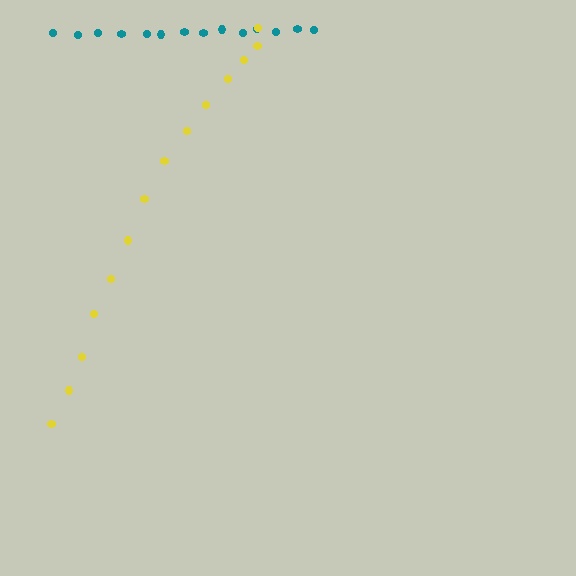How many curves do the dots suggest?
There are 2 distinct paths.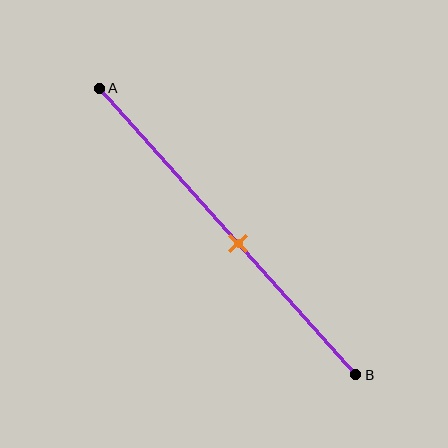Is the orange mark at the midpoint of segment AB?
No, the mark is at about 55% from A, not at the 50% midpoint.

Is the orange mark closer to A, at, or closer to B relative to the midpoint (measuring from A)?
The orange mark is closer to point B than the midpoint of segment AB.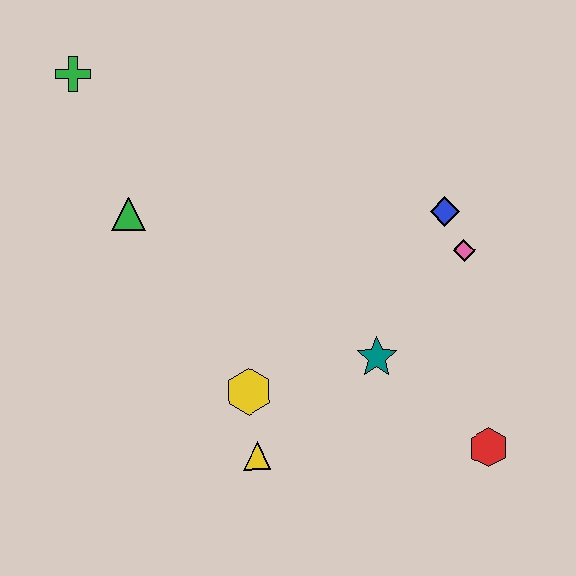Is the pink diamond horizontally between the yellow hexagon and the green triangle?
No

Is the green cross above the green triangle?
Yes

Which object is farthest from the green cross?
The red hexagon is farthest from the green cross.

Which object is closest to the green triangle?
The green cross is closest to the green triangle.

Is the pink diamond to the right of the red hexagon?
No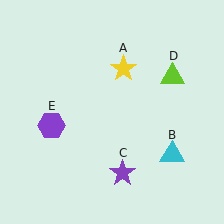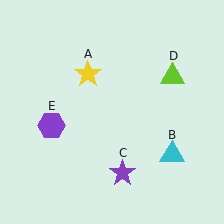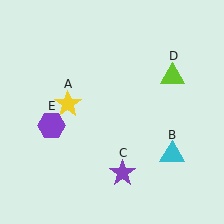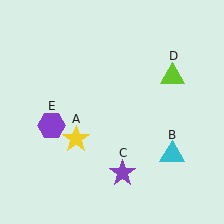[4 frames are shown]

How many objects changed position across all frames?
1 object changed position: yellow star (object A).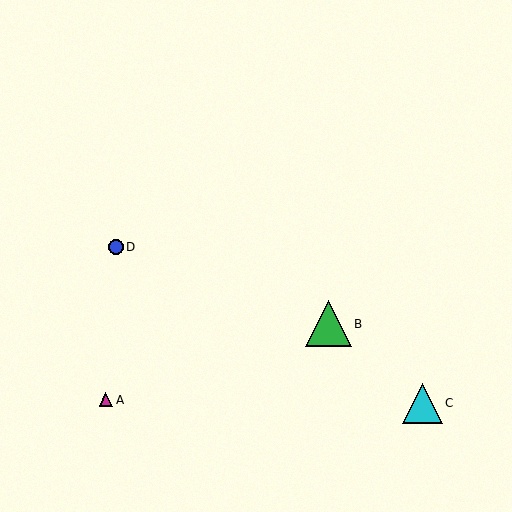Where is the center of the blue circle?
The center of the blue circle is at (116, 247).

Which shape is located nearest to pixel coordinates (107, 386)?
The magenta triangle (labeled A) at (106, 400) is nearest to that location.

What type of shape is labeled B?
Shape B is a green triangle.